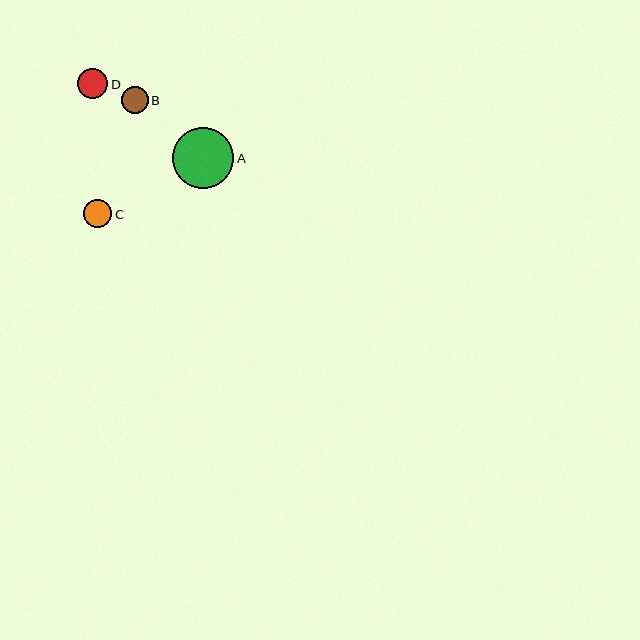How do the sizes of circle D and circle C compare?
Circle D and circle C are approximately the same size.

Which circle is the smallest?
Circle B is the smallest with a size of approximately 27 pixels.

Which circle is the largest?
Circle A is the largest with a size of approximately 61 pixels.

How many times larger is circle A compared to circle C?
Circle A is approximately 2.1 times the size of circle C.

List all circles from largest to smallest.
From largest to smallest: A, D, C, B.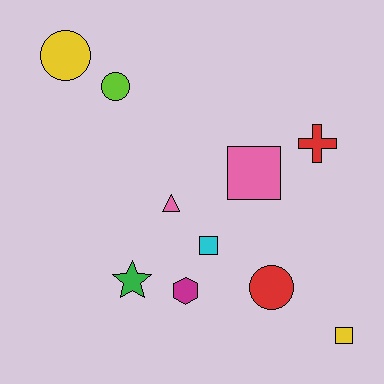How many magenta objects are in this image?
There is 1 magenta object.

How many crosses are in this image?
There is 1 cross.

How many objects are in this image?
There are 10 objects.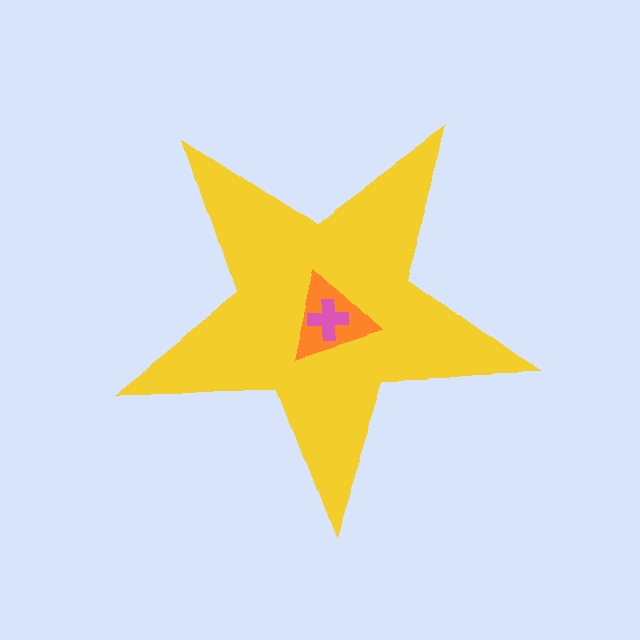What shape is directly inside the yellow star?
The orange triangle.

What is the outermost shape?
The yellow star.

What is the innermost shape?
The pink cross.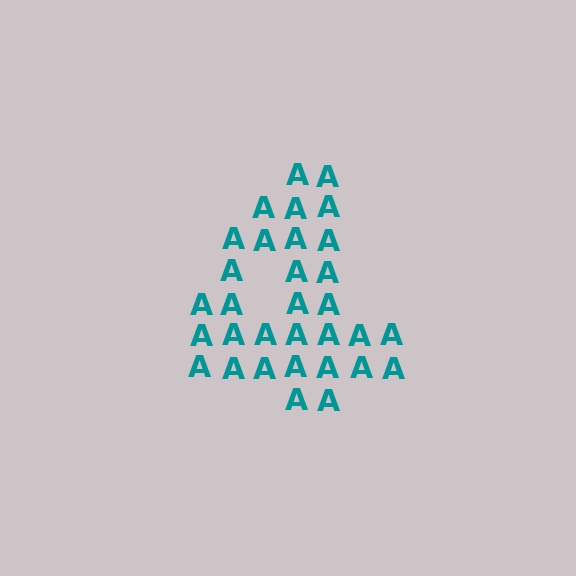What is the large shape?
The large shape is the digit 4.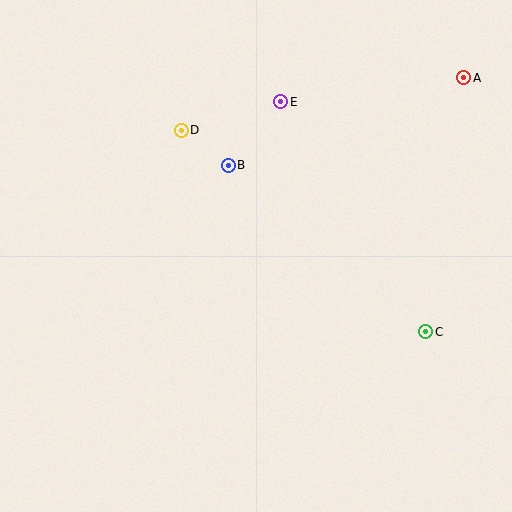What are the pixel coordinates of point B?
Point B is at (228, 165).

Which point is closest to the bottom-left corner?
Point B is closest to the bottom-left corner.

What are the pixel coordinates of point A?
Point A is at (464, 78).